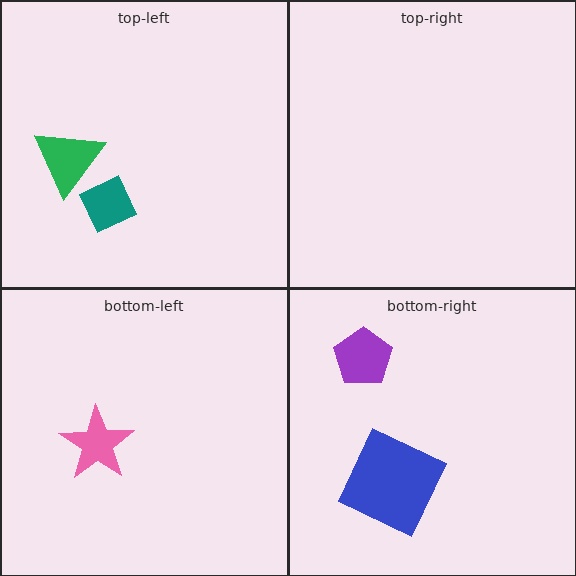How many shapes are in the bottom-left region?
1.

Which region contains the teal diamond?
The top-left region.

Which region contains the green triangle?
The top-left region.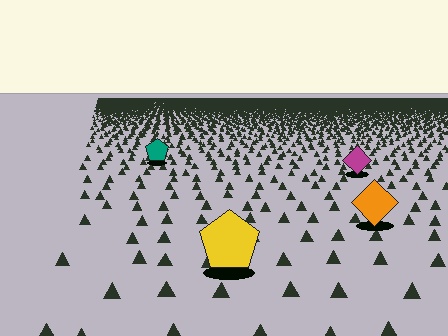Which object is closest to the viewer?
The yellow pentagon is closest. The texture marks near it are larger and more spread out.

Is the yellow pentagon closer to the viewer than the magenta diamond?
Yes. The yellow pentagon is closer — you can tell from the texture gradient: the ground texture is coarser near it.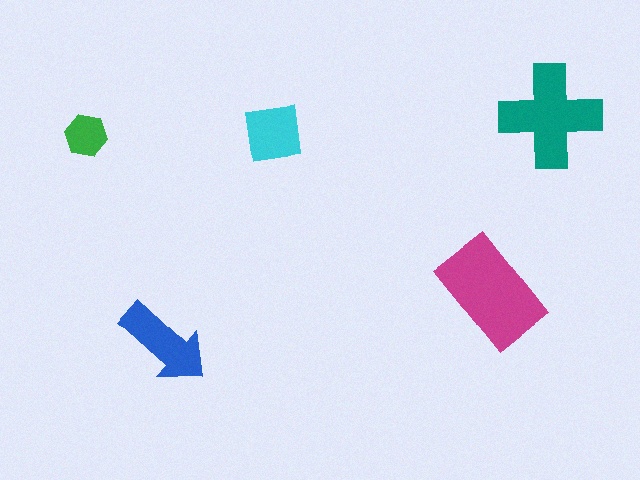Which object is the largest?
The magenta rectangle.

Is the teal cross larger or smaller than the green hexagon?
Larger.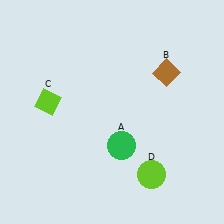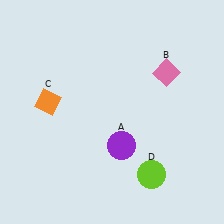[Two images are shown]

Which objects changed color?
A changed from green to purple. B changed from brown to pink. C changed from lime to orange.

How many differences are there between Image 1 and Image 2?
There are 3 differences between the two images.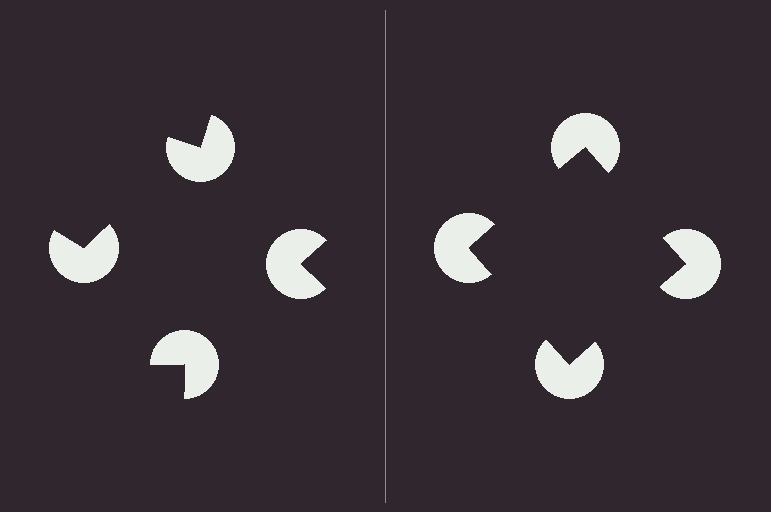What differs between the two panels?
The pac-man discs are positioned identically on both sides; only the wedge orientations differ. On the right they align to a square; on the left they are misaligned.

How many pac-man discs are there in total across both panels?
8 — 4 on each side.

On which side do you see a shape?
An illusory square appears on the right side. On the left side the wedge cuts are rotated, so no coherent shape forms.